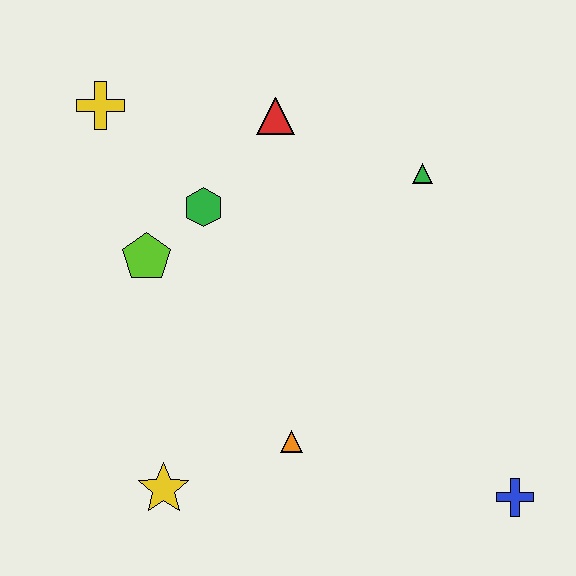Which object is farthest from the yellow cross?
The blue cross is farthest from the yellow cross.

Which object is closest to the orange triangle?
The yellow star is closest to the orange triangle.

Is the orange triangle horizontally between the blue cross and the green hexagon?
Yes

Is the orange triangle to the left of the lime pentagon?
No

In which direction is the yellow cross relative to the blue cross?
The yellow cross is to the left of the blue cross.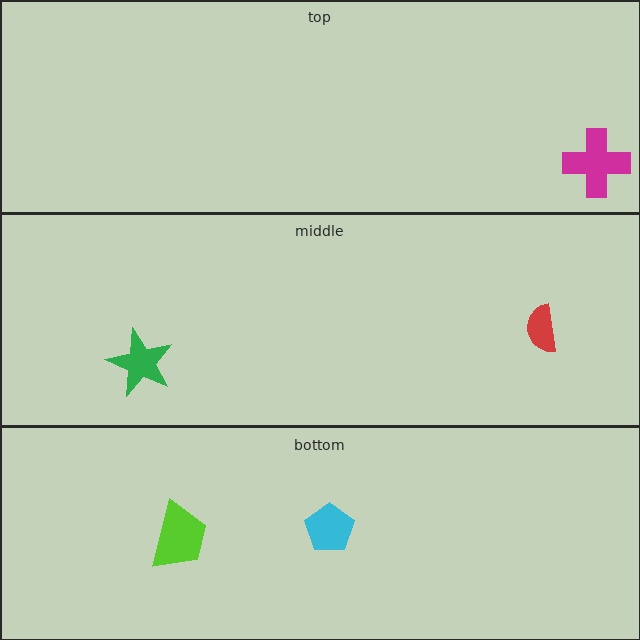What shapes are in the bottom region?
The cyan pentagon, the lime trapezoid.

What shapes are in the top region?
The magenta cross.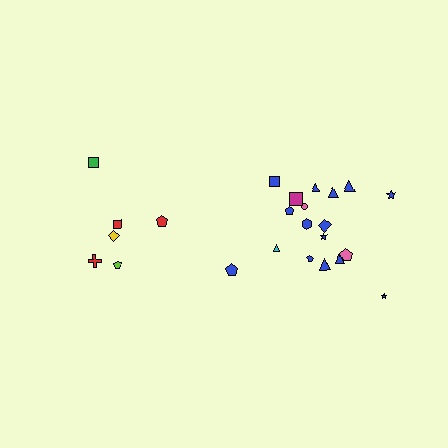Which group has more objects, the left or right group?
The right group.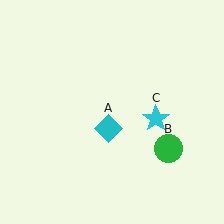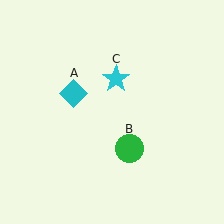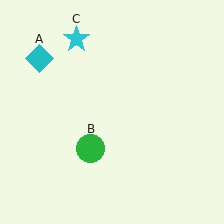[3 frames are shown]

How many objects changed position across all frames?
3 objects changed position: cyan diamond (object A), green circle (object B), cyan star (object C).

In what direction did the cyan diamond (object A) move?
The cyan diamond (object A) moved up and to the left.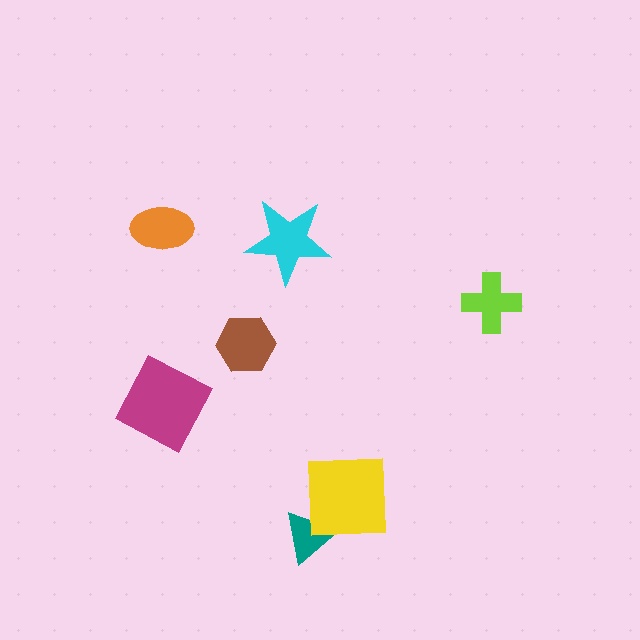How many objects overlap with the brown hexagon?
0 objects overlap with the brown hexagon.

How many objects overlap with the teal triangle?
1 object overlaps with the teal triangle.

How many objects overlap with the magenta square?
0 objects overlap with the magenta square.